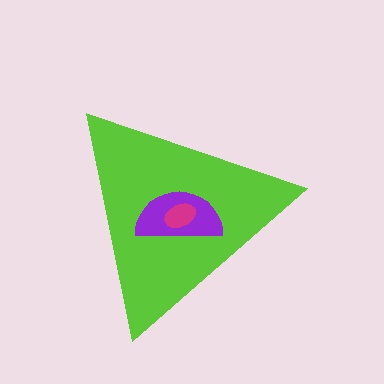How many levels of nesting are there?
3.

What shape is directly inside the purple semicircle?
The magenta ellipse.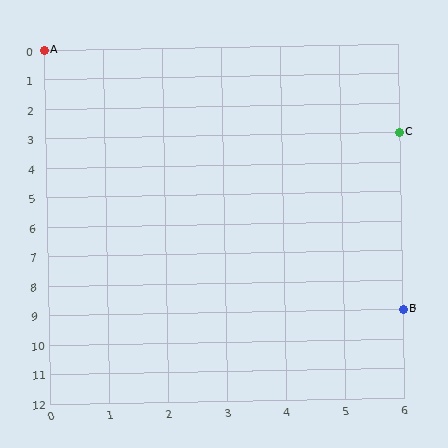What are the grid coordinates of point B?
Point B is at grid coordinates (6, 9).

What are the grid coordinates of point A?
Point A is at grid coordinates (0, 0).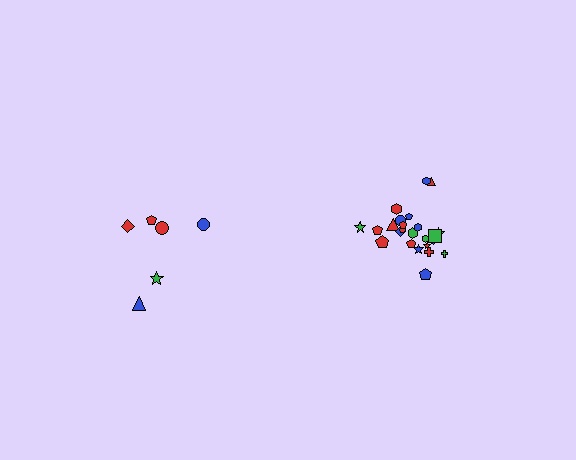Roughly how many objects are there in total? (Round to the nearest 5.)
Roughly 30 objects in total.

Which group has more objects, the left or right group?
The right group.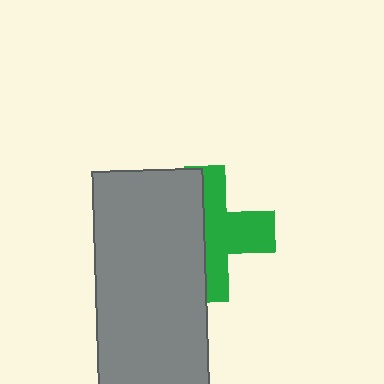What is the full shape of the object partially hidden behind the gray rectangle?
The partially hidden object is a green cross.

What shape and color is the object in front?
The object in front is a gray rectangle.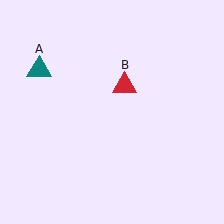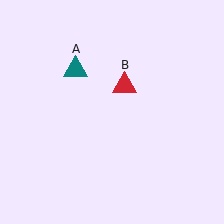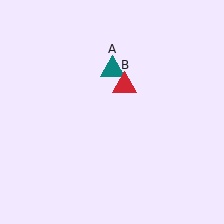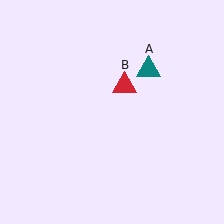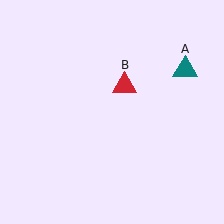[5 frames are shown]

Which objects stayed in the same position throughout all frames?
Red triangle (object B) remained stationary.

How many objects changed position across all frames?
1 object changed position: teal triangle (object A).